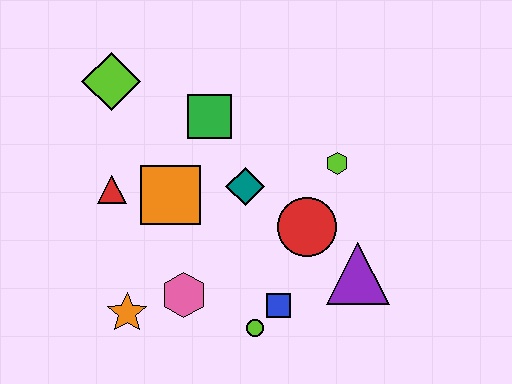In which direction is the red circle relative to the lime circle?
The red circle is above the lime circle.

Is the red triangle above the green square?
No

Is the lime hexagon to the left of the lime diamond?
No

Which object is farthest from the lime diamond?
The purple triangle is farthest from the lime diamond.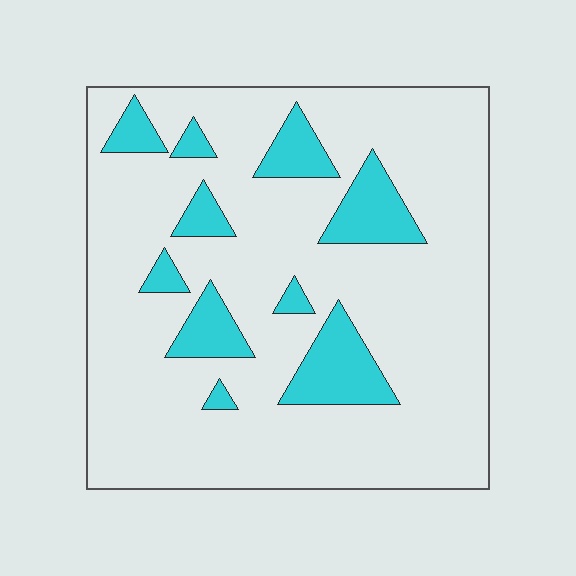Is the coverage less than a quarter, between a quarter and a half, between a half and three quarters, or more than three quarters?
Less than a quarter.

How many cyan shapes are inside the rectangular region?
10.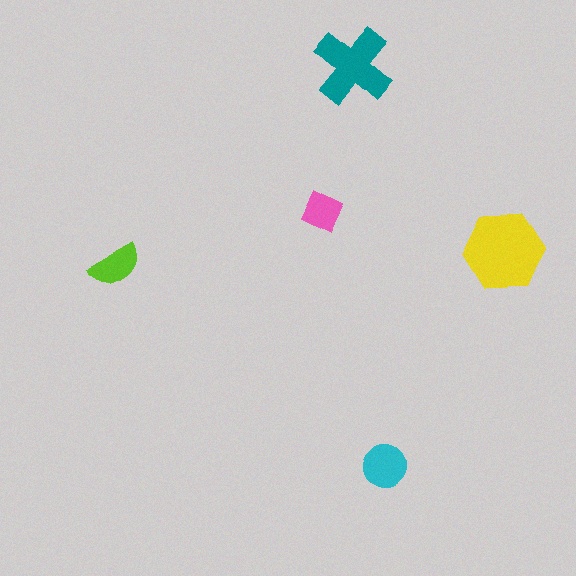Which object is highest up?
The teal cross is topmost.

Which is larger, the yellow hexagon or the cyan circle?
The yellow hexagon.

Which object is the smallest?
The pink diamond.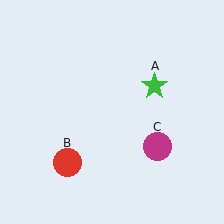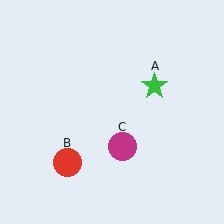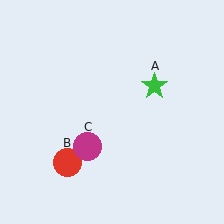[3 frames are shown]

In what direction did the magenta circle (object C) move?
The magenta circle (object C) moved left.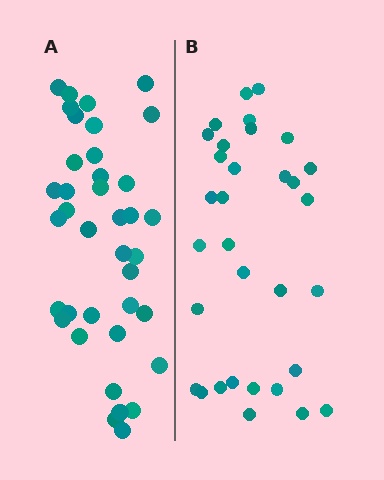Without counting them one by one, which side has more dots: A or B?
Region A (the left region) has more dots.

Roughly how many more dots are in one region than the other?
Region A has about 6 more dots than region B.